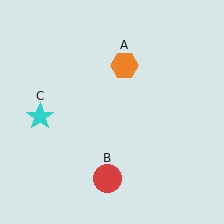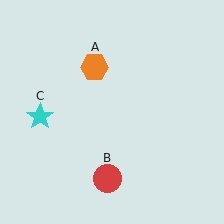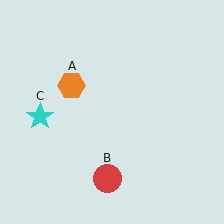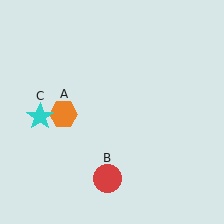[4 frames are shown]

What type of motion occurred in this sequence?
The orange hexagon (object A) rotated counterclockwise around the center of the scene.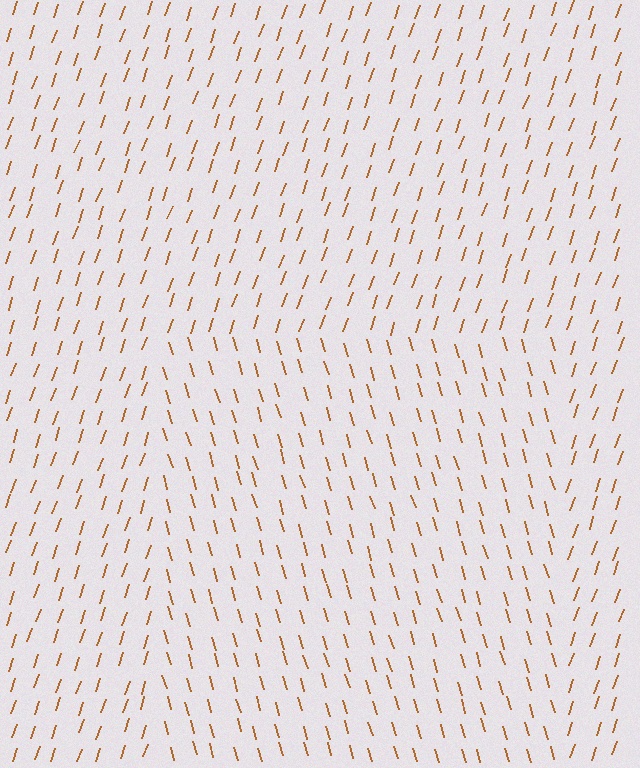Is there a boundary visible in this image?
Yes, there is a texture boundary formed by a change in line orientation.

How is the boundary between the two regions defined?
The boundary is defined purely by a change in line orientation (approximately 35 degrees difference). All lines are the same color and thickness.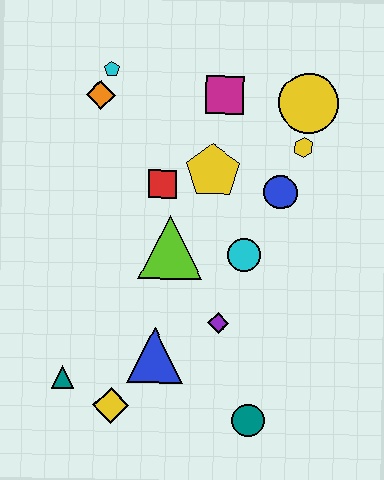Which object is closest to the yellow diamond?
The teal triangle is closest to the yellow diamond.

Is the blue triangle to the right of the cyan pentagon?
Yes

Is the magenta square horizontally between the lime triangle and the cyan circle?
Yes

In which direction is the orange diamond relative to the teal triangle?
The orange diamond is above the teal triangle.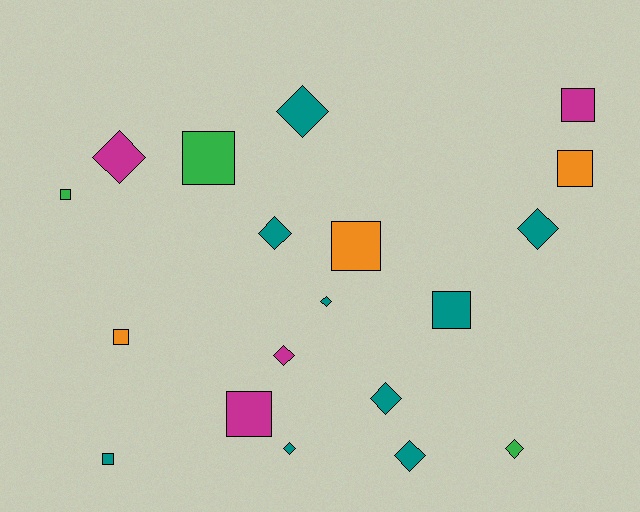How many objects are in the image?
There are 19 objects.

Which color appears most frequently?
Teal, with 9 objects.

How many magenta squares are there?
There are 2 magenta squares.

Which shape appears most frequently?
Diamond, with 10 objects.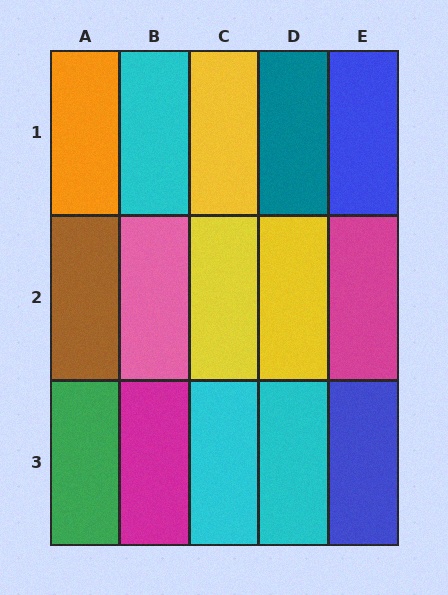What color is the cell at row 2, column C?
Yellow.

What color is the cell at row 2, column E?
Magenta.